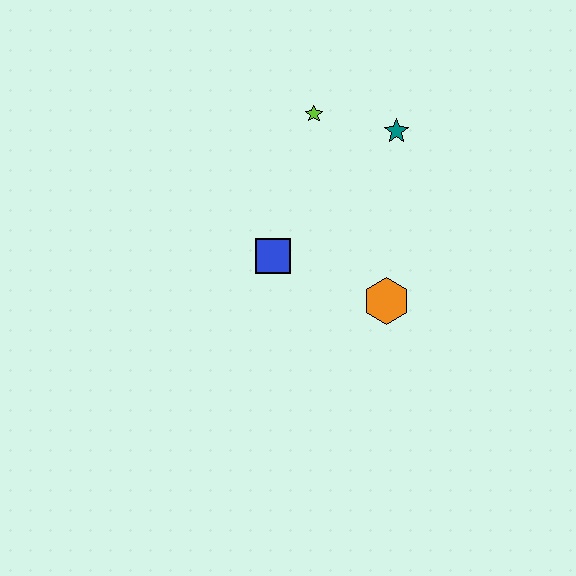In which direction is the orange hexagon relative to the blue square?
The orange hexagon is to the right of the blue square.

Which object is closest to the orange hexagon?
The blue square is closest to the orange hexagon.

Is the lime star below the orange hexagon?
No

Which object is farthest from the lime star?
The orange hexagon is farthest from the lime star.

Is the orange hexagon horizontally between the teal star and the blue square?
Yes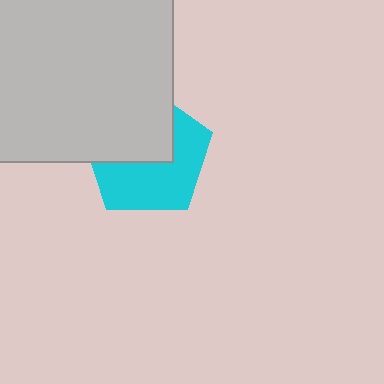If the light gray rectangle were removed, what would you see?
You would see the complete cyan pentagon.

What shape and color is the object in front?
The object in front is a light gray rectangle.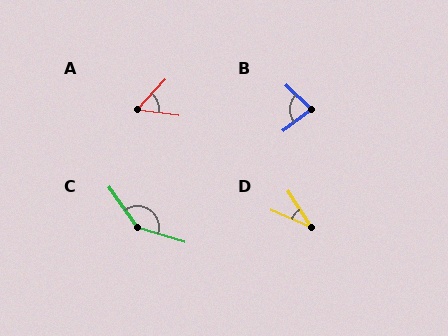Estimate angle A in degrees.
Approximately 55 degrees.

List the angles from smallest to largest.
D (34°), A (55°), B (80°), C (142°).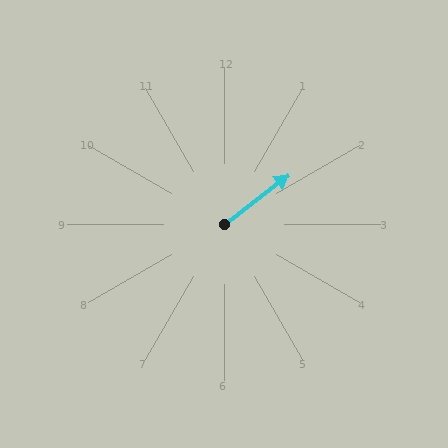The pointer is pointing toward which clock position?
Roughly 2 o'clock.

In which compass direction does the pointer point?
Northeast.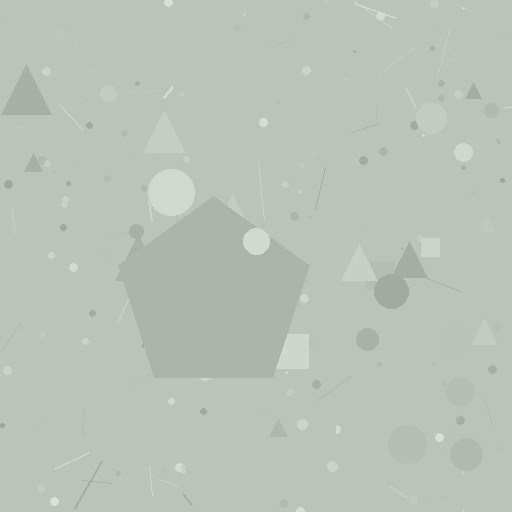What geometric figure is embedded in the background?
A pentagon is embedded in the background.